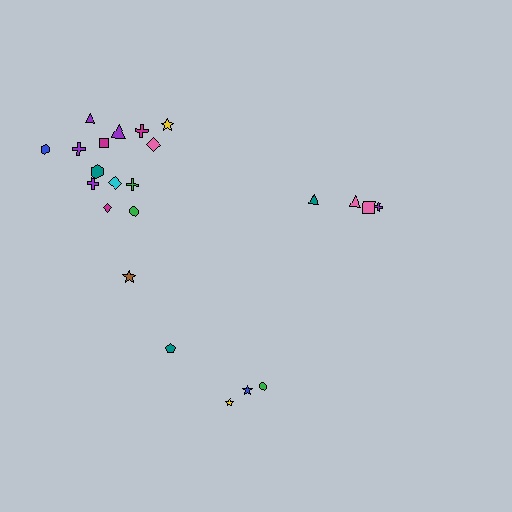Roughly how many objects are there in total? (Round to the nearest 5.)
Roughly 25 objects in total.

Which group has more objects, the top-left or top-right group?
The top-left group.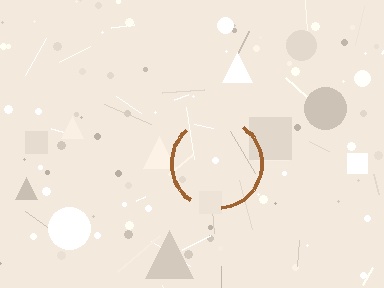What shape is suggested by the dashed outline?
The dashed outline suggests a circle.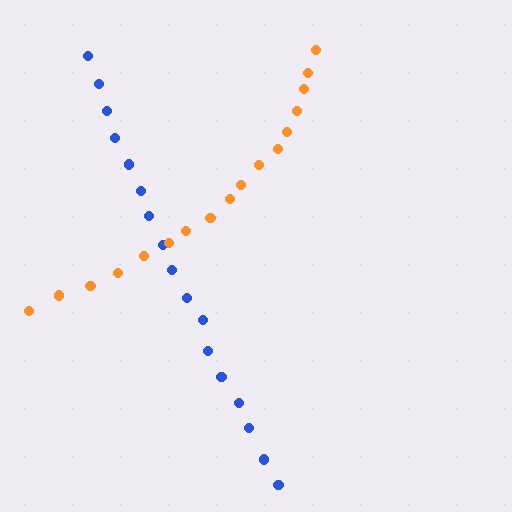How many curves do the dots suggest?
There are 2 distinct paths.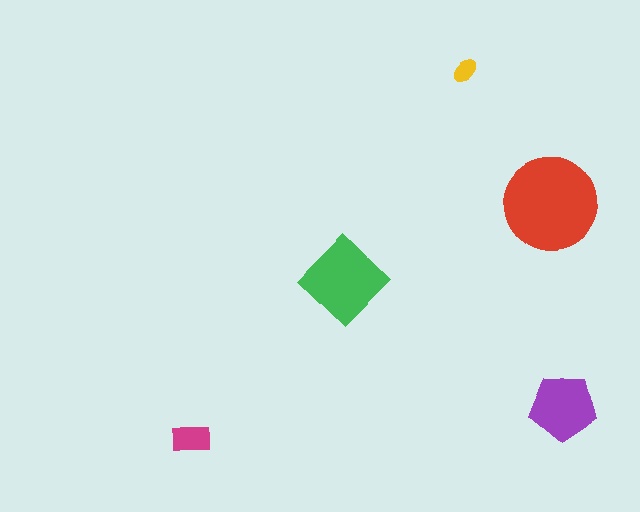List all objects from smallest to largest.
The yellow ellipse, the magenta rectangle, the purple pentagon, the green diamond, the red circle.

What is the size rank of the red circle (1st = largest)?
1st.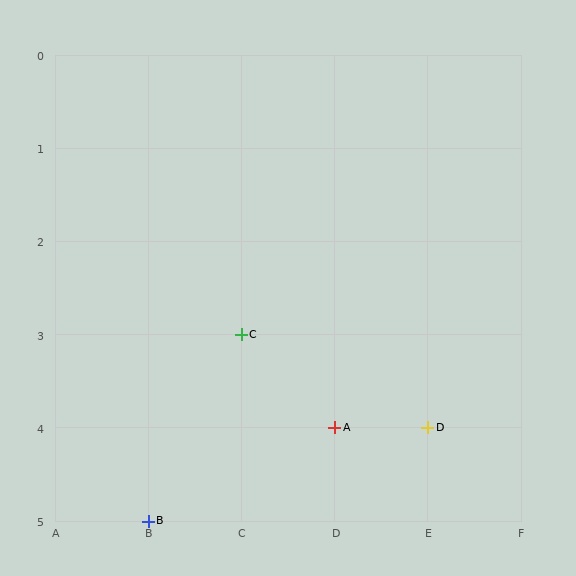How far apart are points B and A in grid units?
Points B and A are 2 columns and 1 row apart (about 2.2 grid units diagonally).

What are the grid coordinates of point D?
Point D is at grid coordinates (E, 4).